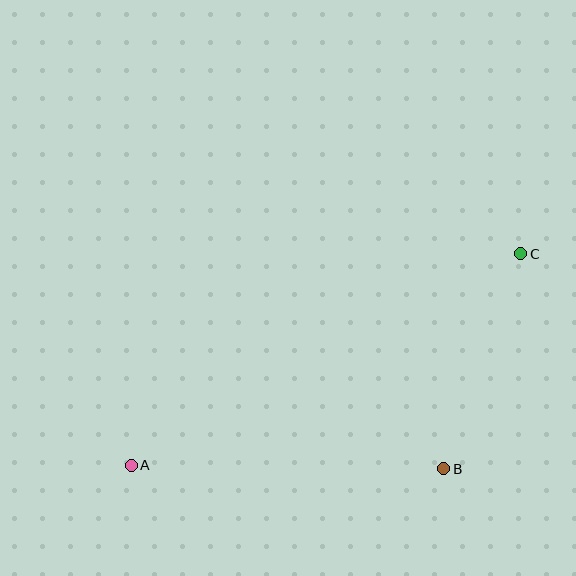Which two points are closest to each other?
Points B and C are closest to each other.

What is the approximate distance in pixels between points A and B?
The distance between A and B is approximately 312 pixels.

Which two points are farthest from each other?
Points A and C are farthest from each other.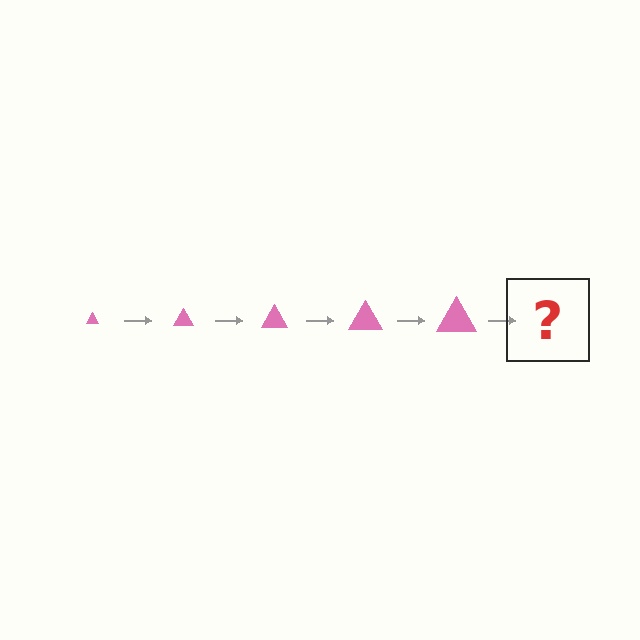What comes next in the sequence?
The next element should be a pink triangle, larger than the previous one.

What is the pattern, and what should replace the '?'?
The pattern is that the triangle gets progressively larger each step. The '?' should be a pink triangle, larger than the previous one.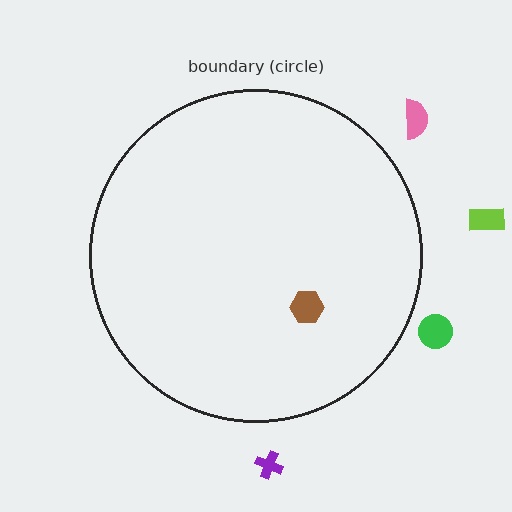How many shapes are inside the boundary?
1 inside, 4 outside.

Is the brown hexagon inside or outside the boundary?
Inside.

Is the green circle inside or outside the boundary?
Outside.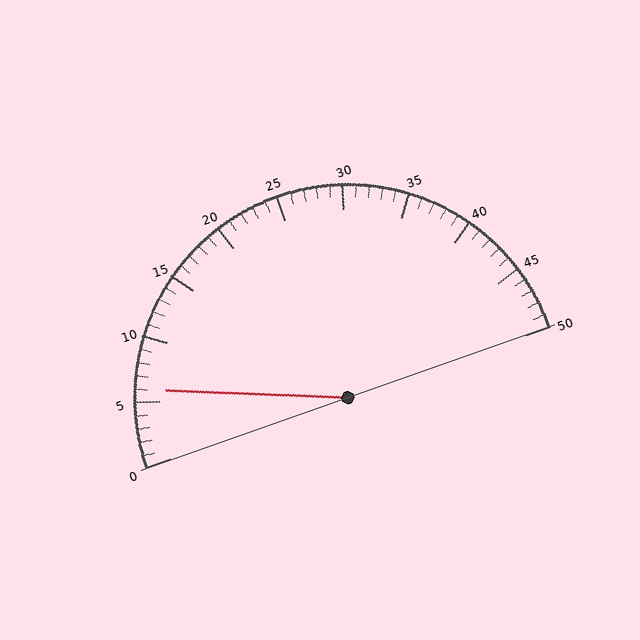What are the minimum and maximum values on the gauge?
The gauge ranges from 0 to 50.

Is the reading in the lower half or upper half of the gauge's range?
The reading is in the lower half of the range (0 to 50).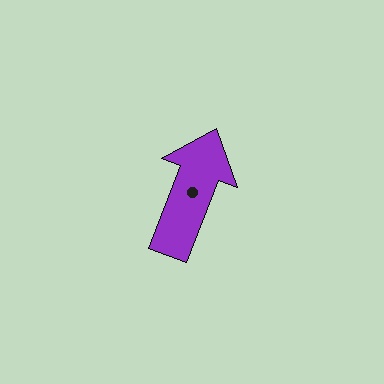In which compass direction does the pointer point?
North.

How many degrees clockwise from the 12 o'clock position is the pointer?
Approximately 21 degrees.